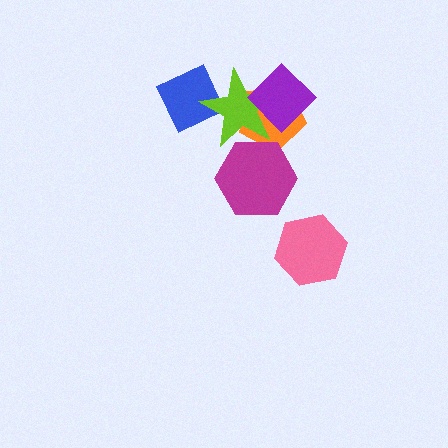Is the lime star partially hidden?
Yes, it is partially covered by another shape.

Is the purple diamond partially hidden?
No, no other shape covers it.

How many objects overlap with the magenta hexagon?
2 objects overlap with the magenta hexagon.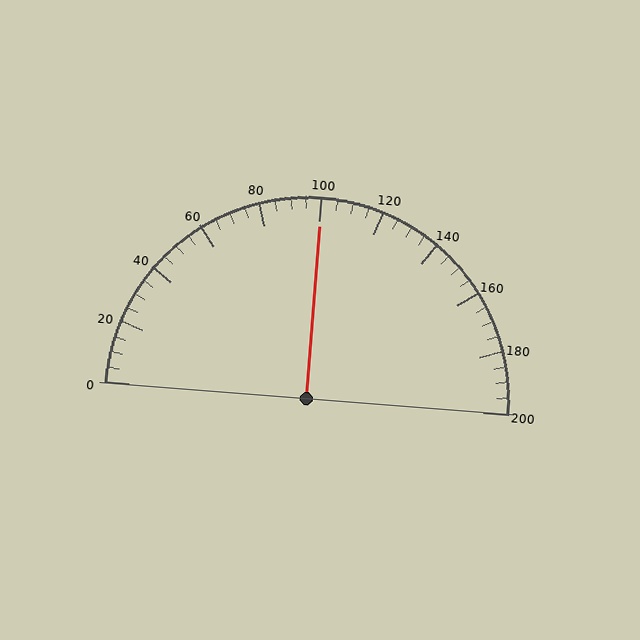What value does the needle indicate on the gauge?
The needle indicates approximately 100.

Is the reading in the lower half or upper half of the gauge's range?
The reading is in the upper half of the range (0 to 200).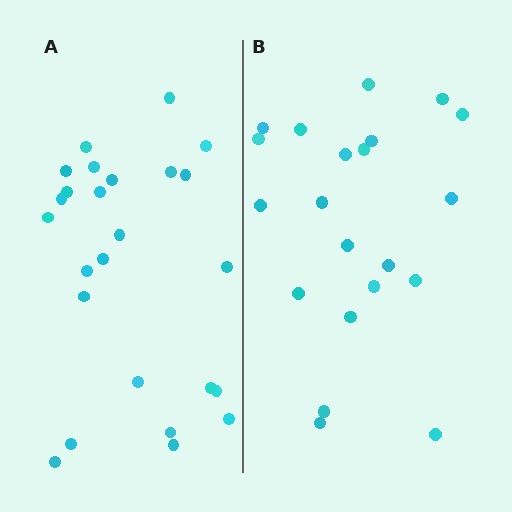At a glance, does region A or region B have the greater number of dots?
Region A (the left region) has more dots.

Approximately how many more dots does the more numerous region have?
Region A has about 4 more dots than region B.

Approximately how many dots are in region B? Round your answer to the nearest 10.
About 20 dots. (The exact count is 21, which rounds to 20.)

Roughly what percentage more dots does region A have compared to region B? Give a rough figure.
About 20% more.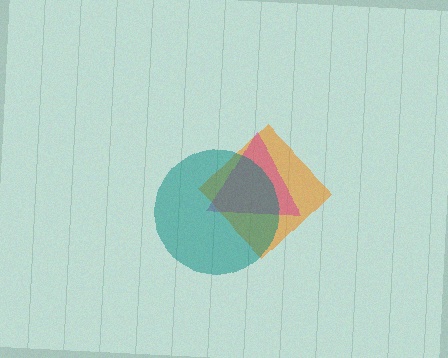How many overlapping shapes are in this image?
There are 3 overlapping shapes in the image.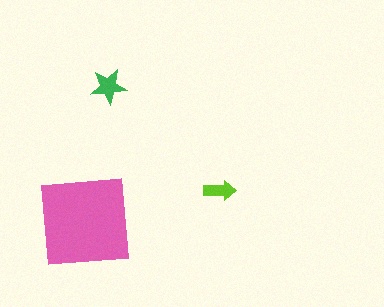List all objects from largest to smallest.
The pink square, the green star, the lime arrow.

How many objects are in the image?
There are 3 objects in the image.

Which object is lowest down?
The pink square is bottommost.